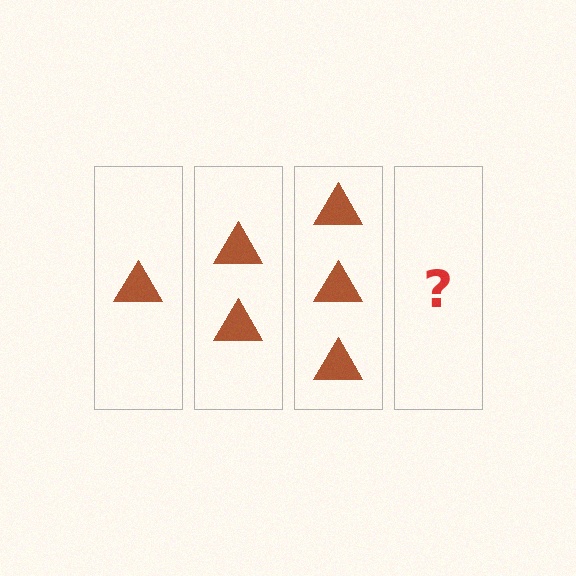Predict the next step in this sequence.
The next step is 4 triangles.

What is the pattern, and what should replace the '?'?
The pattern is that each step adds one more triangle. The '?' should be 4 triangles.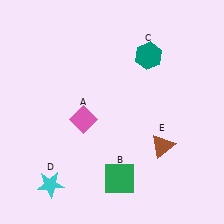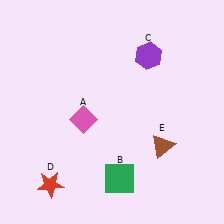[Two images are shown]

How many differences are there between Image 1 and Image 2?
There are 2 differences between the two images.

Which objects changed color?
C changed from teal to purple. D changed from cyan to red.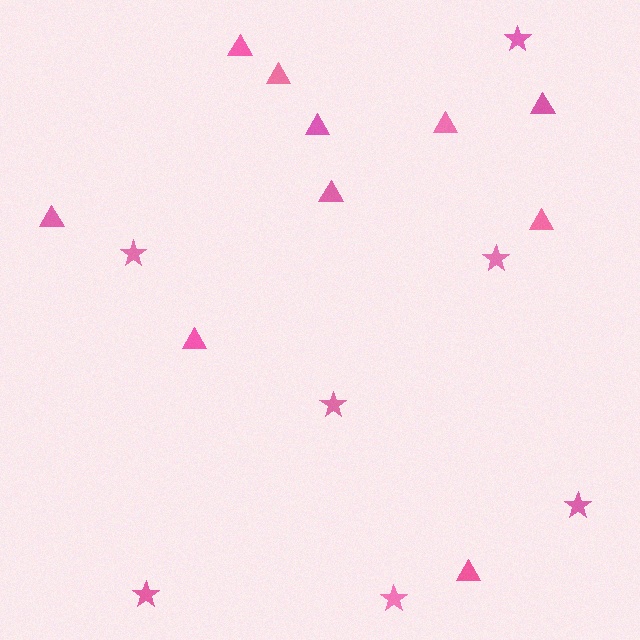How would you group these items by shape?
There are 2 groups: one group of triangles (10) and one group of stars (7).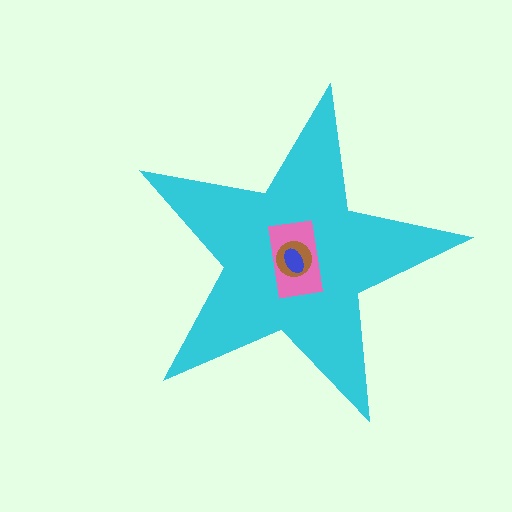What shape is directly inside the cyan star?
The pink rectangle.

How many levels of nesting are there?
4.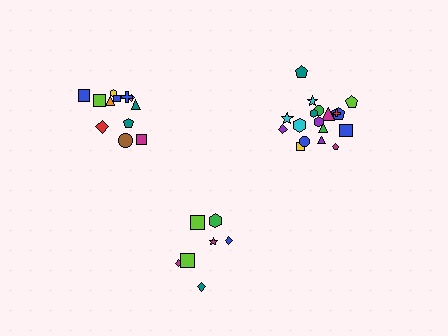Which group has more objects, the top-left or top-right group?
The top-right group.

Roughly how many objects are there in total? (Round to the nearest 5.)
Roughly 35 objects in total.